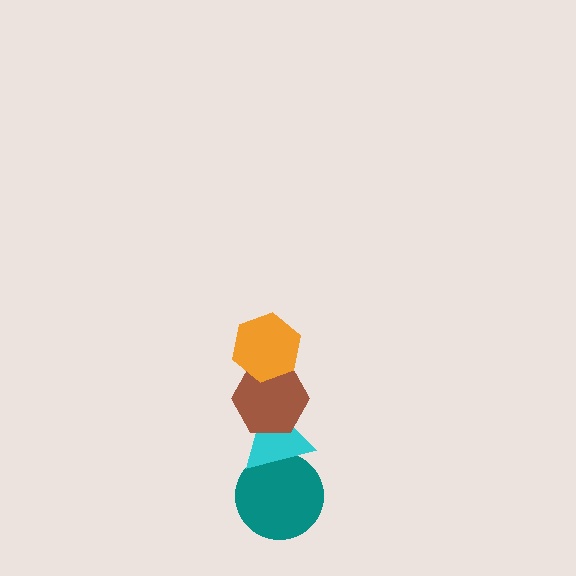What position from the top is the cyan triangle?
The cyan triangle is 3rd from the top.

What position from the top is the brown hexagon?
The brown hexagon is 2nd from the top.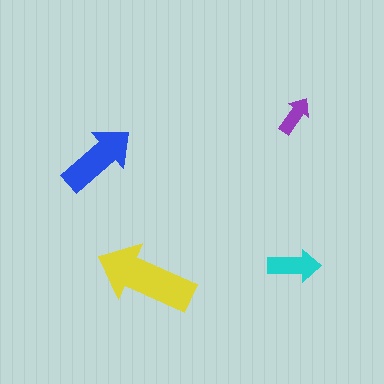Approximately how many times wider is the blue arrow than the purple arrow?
About 2 times wider.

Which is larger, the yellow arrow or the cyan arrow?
The yellow one.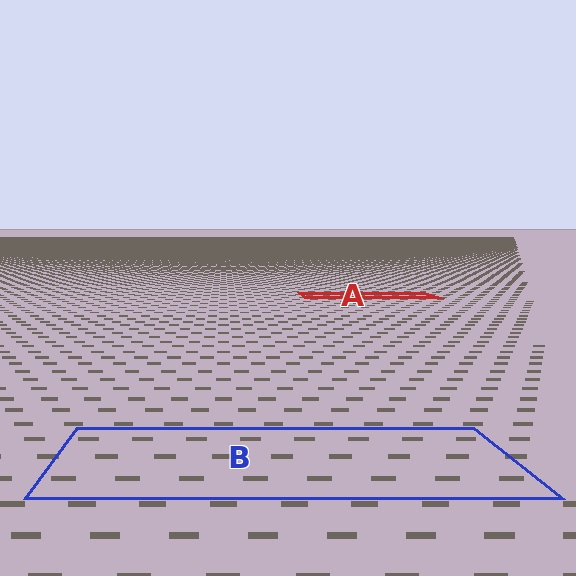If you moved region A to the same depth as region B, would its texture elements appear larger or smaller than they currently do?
They would appear larger. At a closer depth, the same texture elements are projected at a bigger on-screen size.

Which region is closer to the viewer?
Region B is closer. The texture elements there are larger and more spread out.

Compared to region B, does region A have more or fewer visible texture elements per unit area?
Region A has more texture elements per unit area — they are packed more densely because it is farther away.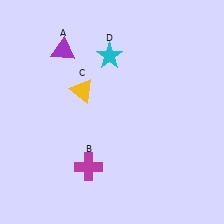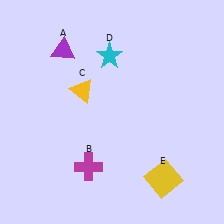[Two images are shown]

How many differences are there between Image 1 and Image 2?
There is 1 difference between the two images.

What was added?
A yellow square (E) was added in Image 2.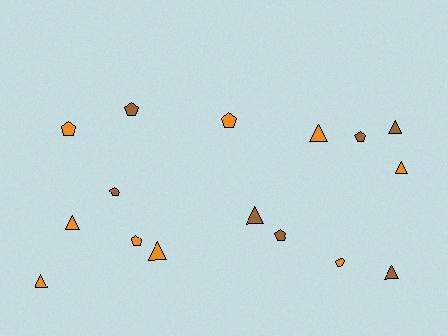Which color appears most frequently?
Orange, with 9 objects.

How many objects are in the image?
There are 16 objects.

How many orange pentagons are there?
There are 4 orange pentagons.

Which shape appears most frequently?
Pentagon, with 8 objects.